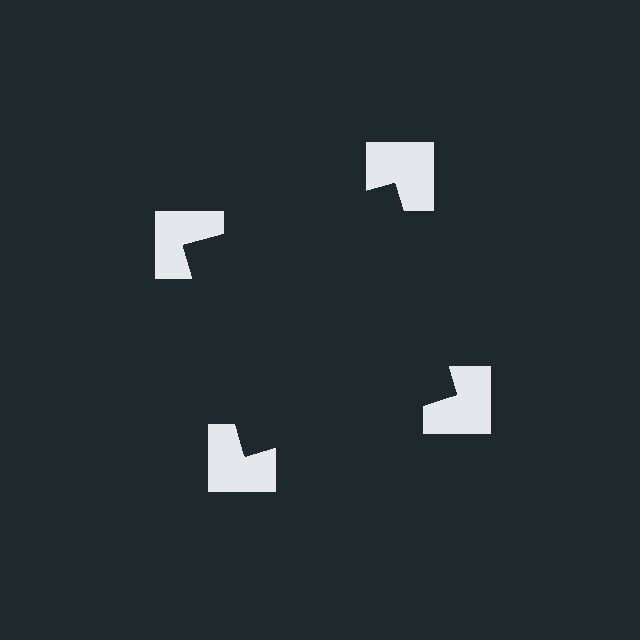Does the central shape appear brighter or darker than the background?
It typically appears slightly darker than the background, even though no actual brightness change is drawn.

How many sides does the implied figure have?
4 sides.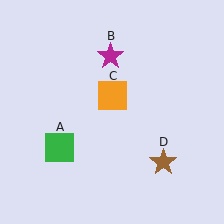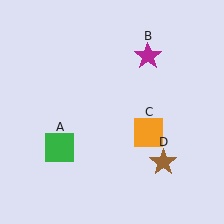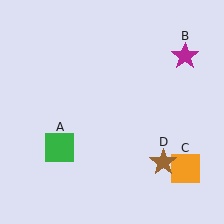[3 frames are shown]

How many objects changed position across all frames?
2 objects changed position: magenta star (object B), orange square (object C).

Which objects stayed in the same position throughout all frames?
Green square (object A) and brown star (object D) remained stationary.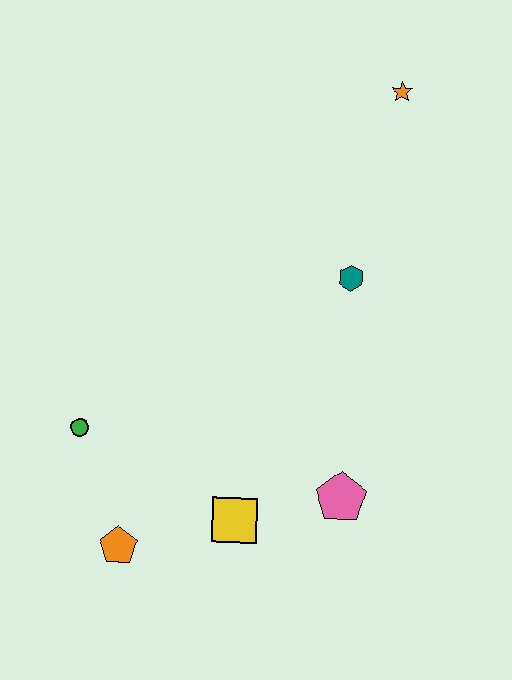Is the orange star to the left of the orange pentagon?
No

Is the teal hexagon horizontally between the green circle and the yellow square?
No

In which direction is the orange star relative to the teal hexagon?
The orange star is above the teal hexagon.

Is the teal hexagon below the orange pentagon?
No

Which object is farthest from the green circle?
The orange star is farthest from the green circle.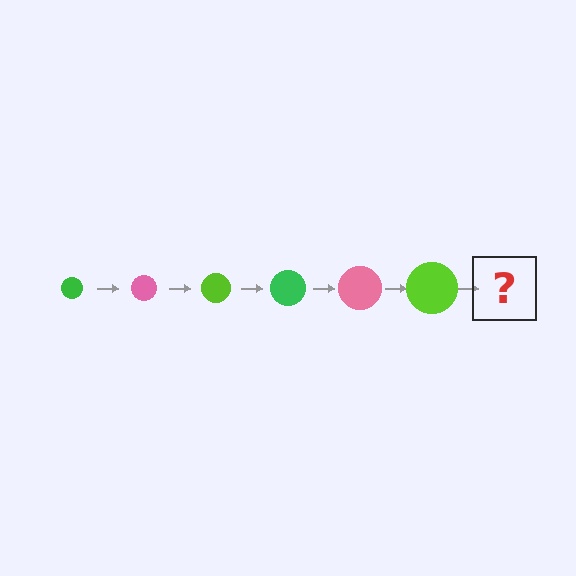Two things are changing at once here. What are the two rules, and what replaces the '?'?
The two rules are that the circle grows larger each step and the color cycles through green, pink, and lime. The '?' should be a green circle, larger than the previous one.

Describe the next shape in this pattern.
It should be a green circle, larger than the previous one.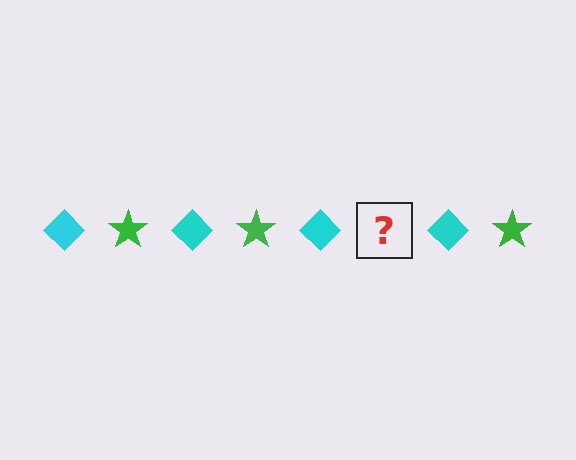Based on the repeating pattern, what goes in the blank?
The blank should be a green star.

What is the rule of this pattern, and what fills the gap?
The rule is that the pattern alternates between cyan diamond and green star. The gap should be filled with a green star.